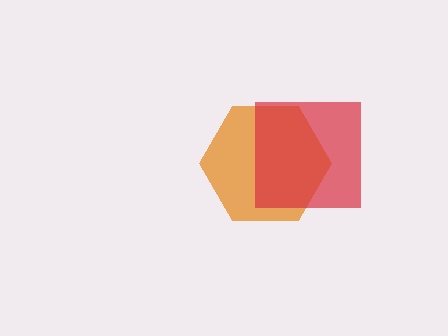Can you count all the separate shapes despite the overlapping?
Yes, there are 2 separate shapes.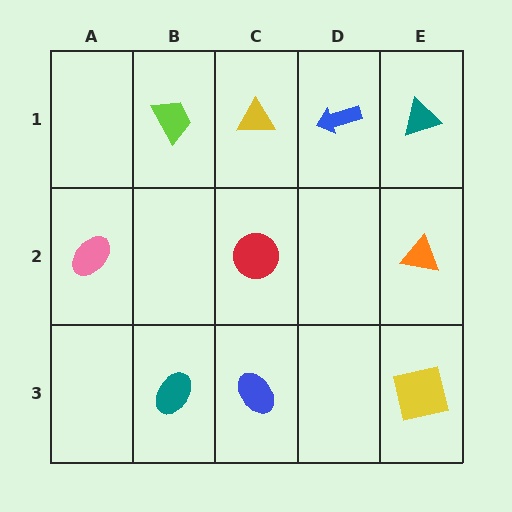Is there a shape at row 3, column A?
No, that cell is empty.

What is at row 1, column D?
A blue arrow.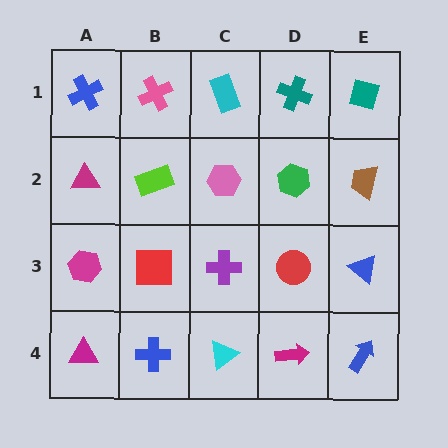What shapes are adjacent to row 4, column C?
A purple cross (row 3, column C), a blue cross (row 4, column B), a magenta arrow (row 4, column D).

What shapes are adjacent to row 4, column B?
A red square (row 3, column B), a magenta triangle (row 4, column A), a cyan triangle (row 4, column C).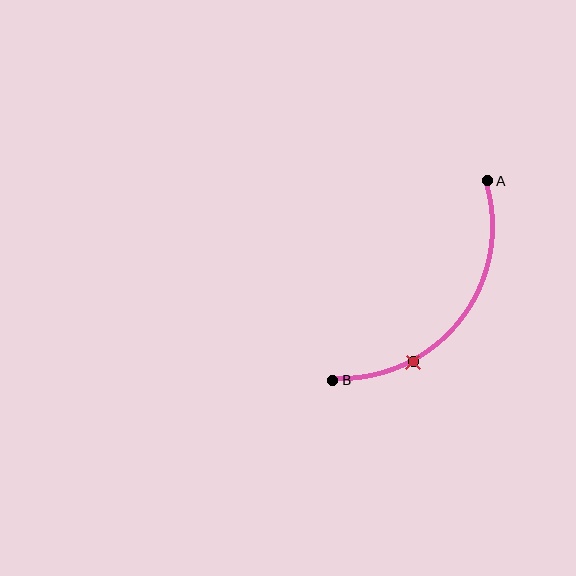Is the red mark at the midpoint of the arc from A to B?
No. The red mark lies on the arc but is closer to endpoint B. The arc midpoint would be at the point on the curve equidistant along the arc from both A and B.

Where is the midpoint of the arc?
The arc midpoint is the point on the curve farthest from the straight line joining A and B. It sits below and to the right of that line.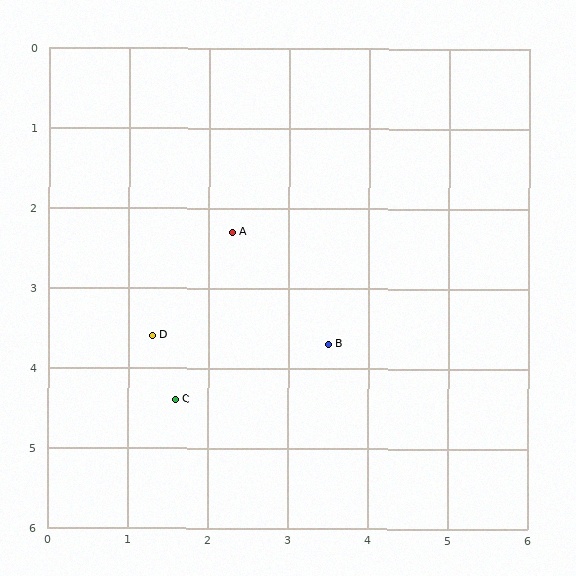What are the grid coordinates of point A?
Point A is at approximately (2.3, 2.3).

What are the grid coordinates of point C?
Point C is at approximately (1.6, 4.4).